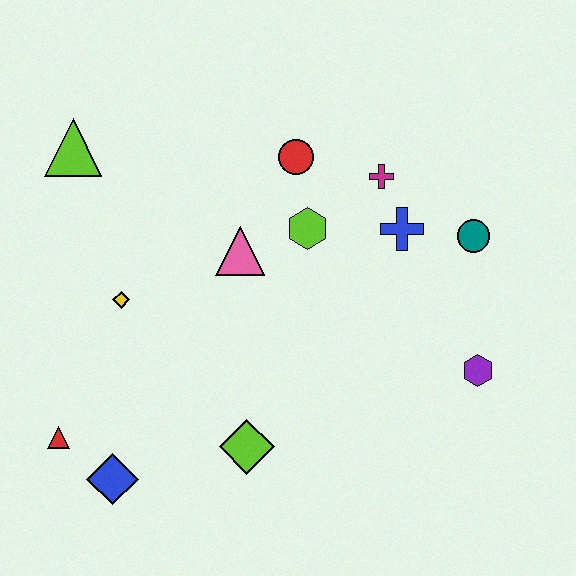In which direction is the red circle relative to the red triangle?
The red circle is above the red triangle.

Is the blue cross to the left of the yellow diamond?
No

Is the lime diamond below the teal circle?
Yes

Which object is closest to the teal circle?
The blue cross is closest to the teal circle.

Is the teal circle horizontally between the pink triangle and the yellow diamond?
No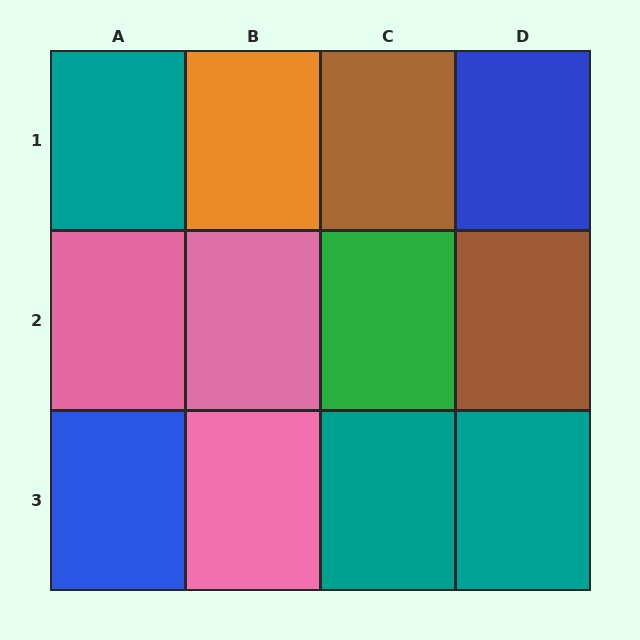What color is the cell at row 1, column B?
Orange.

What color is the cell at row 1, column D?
Blue.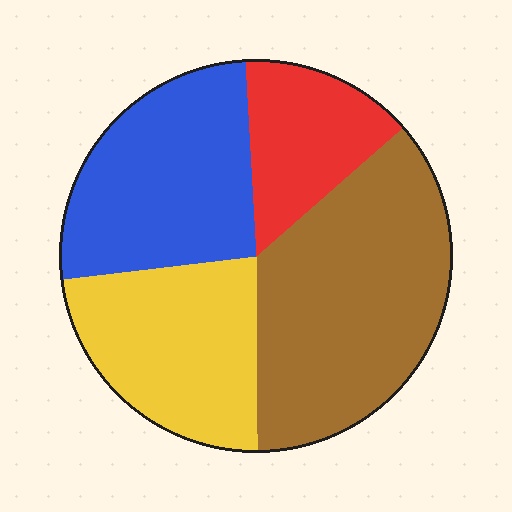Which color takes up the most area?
Brown, at roughly 35%.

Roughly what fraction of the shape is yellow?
Yellow covers about 25% of the shape.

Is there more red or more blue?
Blue.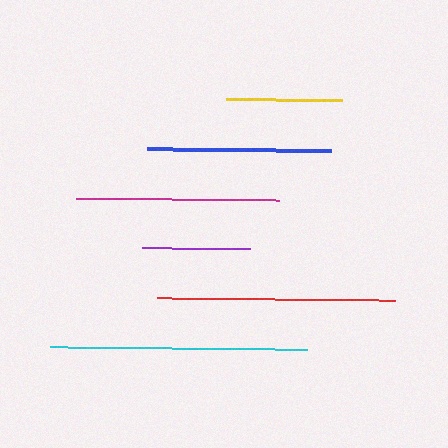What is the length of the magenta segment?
The magenta segment is approximately 202 pixels long.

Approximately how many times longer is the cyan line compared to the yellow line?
The cyan line is approximately 2.2 times the length of the yellow line.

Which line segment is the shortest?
The purple line is the shortest at approximately 107 pixels.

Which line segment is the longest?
The cyan line is the longest at approximately 257 pixels.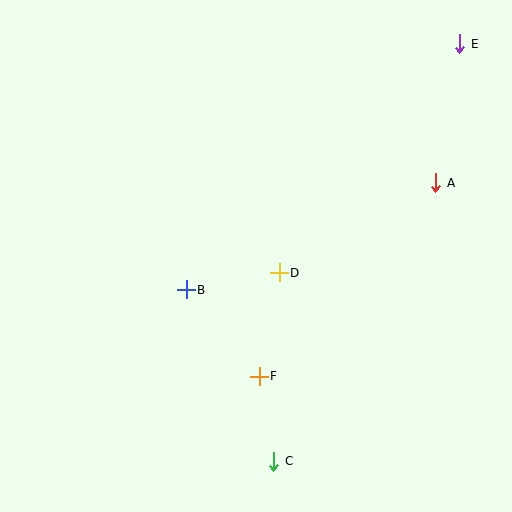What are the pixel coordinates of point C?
Point C is at (274, 461).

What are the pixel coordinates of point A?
Point A is at (436, 183).